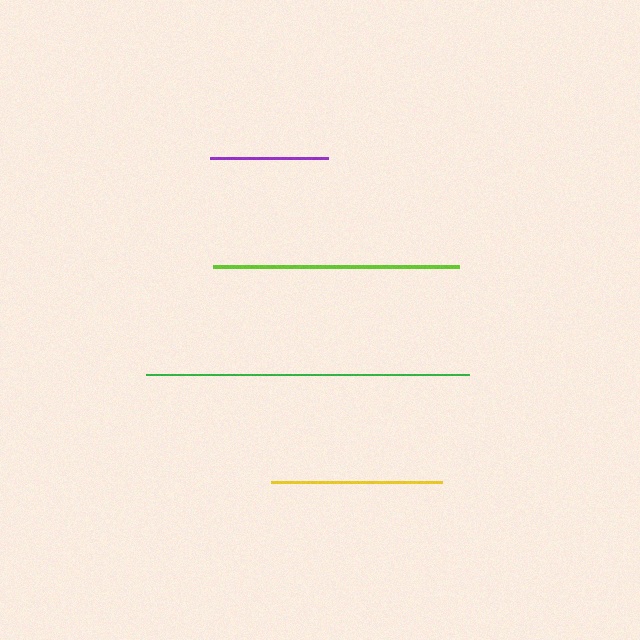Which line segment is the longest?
The green line is the longest at approximately 323 pixels.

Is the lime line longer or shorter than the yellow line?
The lime line is longer than the yellow line.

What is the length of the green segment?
The green segment is approximately 323 pixels long.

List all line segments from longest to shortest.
From longest to shortest: green, lime, yellow, purple.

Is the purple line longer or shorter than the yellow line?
The yellow line is longer than the purple line.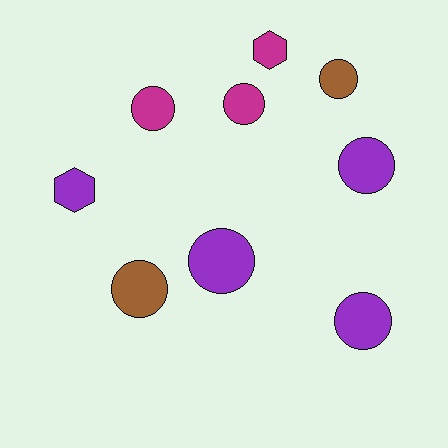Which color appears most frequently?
Purple, with 4 objects.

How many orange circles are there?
There are no orange circles.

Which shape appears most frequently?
Circle, with 7 objects.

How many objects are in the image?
There are 9 objects.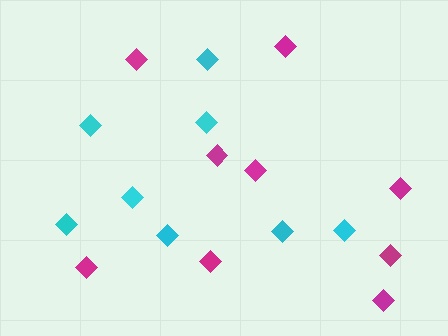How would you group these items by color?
There are 2 groups: one group of magenta diamonds (9) and one group of cyan diamonds (8).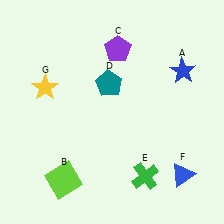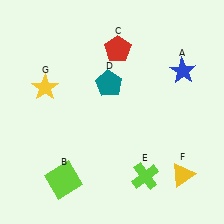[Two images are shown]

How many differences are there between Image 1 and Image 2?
There are 3 differences between the two images.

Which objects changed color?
C changed from purple to red. E changed from green to lime. F changed from blue to yellow.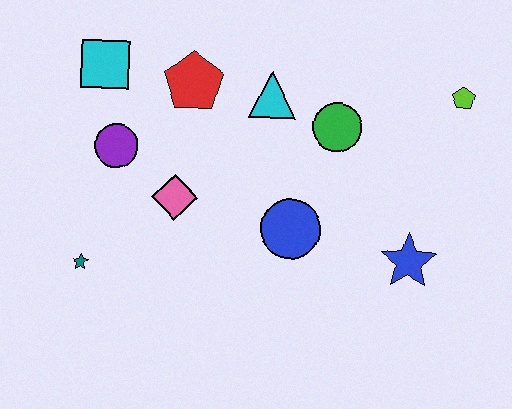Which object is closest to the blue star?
The blue circle is closest to the blue star.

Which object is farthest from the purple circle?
The lime pentagon is farthest from the purple circle.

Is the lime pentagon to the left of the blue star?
No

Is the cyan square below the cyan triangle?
No